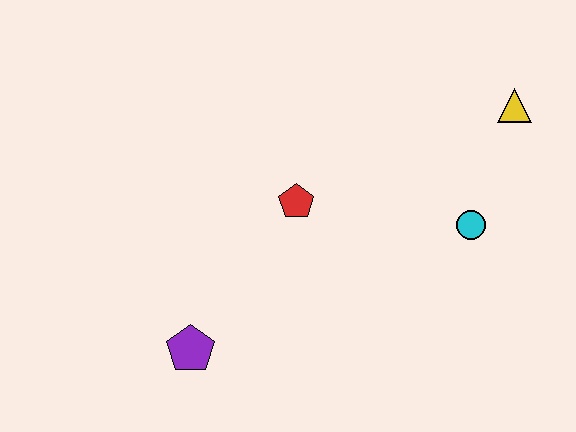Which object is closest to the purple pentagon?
The red pentagon is closest to the purple pentagon.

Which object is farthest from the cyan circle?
The purple pentagon is farthest from the cyan circle.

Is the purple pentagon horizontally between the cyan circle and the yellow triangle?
No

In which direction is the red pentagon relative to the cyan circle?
The red pentagon is to the left of the cyan circle.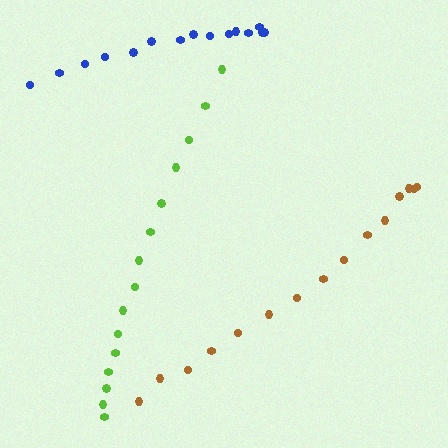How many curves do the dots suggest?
There are 3 distinct paths.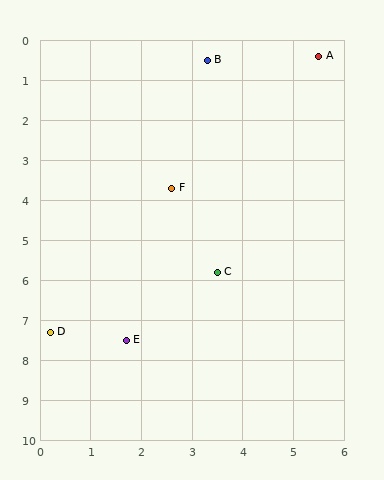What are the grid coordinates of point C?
Point C is at approximately (3.5, 5.8).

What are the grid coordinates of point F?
Point F is at approximately (2.6, 3.7).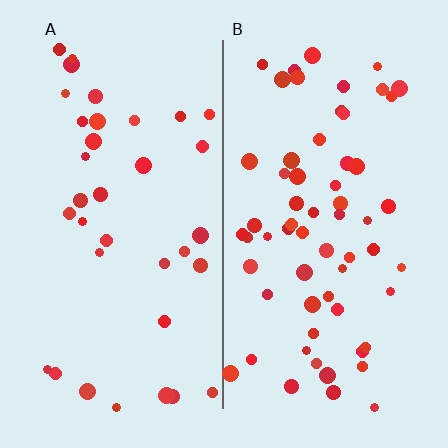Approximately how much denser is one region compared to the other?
Approximately 1.7× — region B over region A.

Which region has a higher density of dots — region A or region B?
B (the right).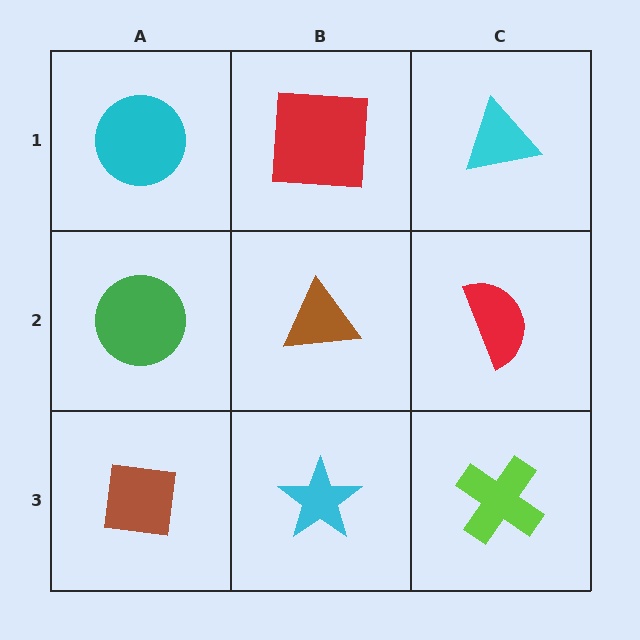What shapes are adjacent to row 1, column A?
A green circle (row 2, column A), a red square (row 1, column B).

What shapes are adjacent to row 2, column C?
A cyan triangle (row 1, column C), a lime cross (row 3, column C), a brown triangle (row 2, column B).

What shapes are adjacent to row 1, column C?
A red semicircle (row 2, column C), a red square (row 1, column B).